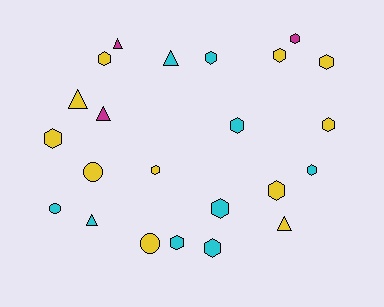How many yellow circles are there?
There are 2 yellow circles.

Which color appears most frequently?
Yellow, with 11 objects.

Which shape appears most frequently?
Hexagon, with 14 objects.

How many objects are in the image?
There are 23 objects.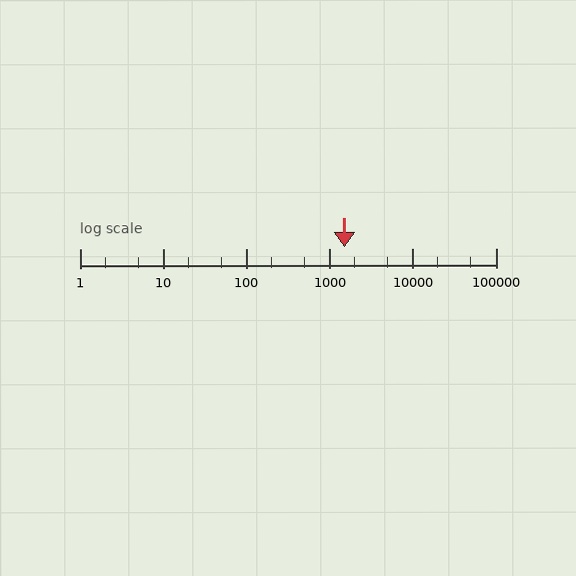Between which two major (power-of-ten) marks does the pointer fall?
The pointer is between 1000 and 10000.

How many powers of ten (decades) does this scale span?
The scale spans 5 decades, from 1 to 100000.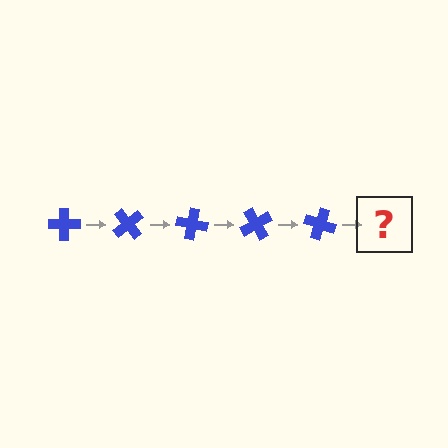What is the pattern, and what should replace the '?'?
The pattern is that the cross rotates 50 degrees each step. The '?' should be a blue cross rotated 250 degrees.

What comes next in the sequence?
The next element should be a blue cross rotated 250 degrees.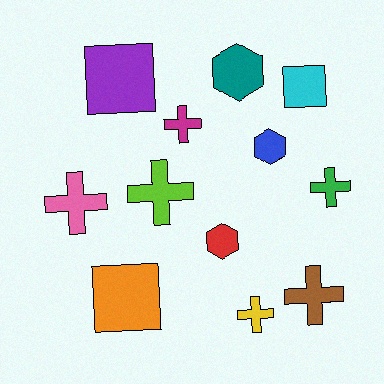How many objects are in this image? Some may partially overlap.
There are 12 objects.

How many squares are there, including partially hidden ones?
There are 3 squares.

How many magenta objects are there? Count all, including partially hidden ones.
There is 1 magenta object.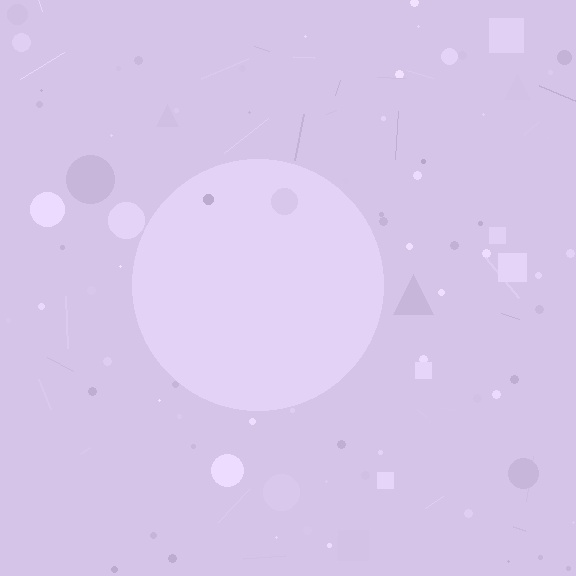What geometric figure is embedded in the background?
A circle is embedded in the background.